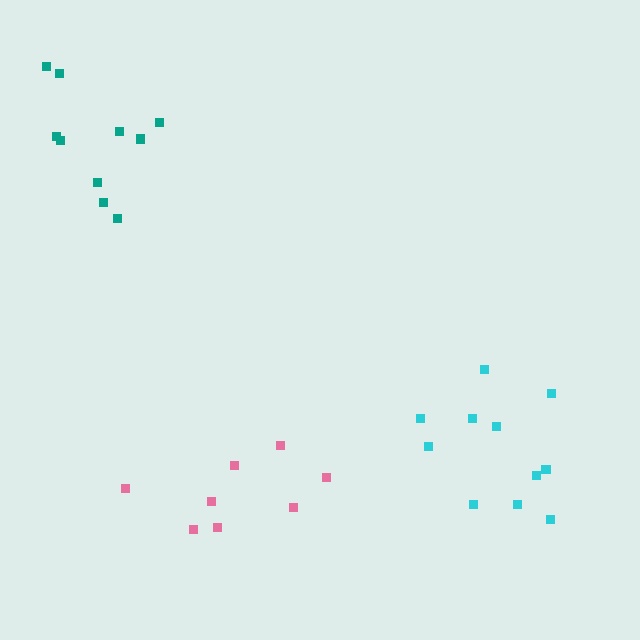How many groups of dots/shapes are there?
There are 3 groups.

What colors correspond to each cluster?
The clusters are colored: pink, cyan, teal.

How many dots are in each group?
Group 1: 8 dots, Group 2: 11 dots, Group 3: 10 dots (29 total).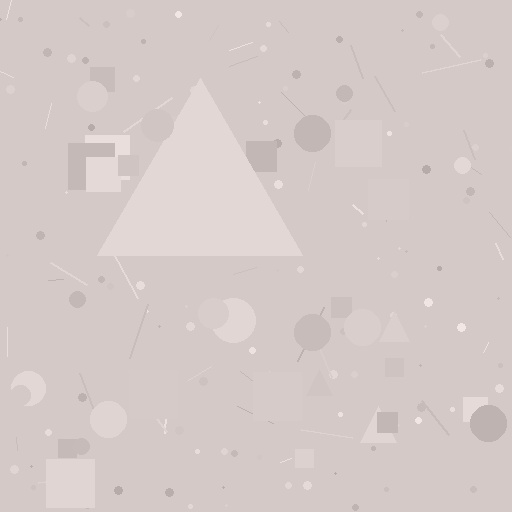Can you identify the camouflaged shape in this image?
The camouflaged shape is a triangle.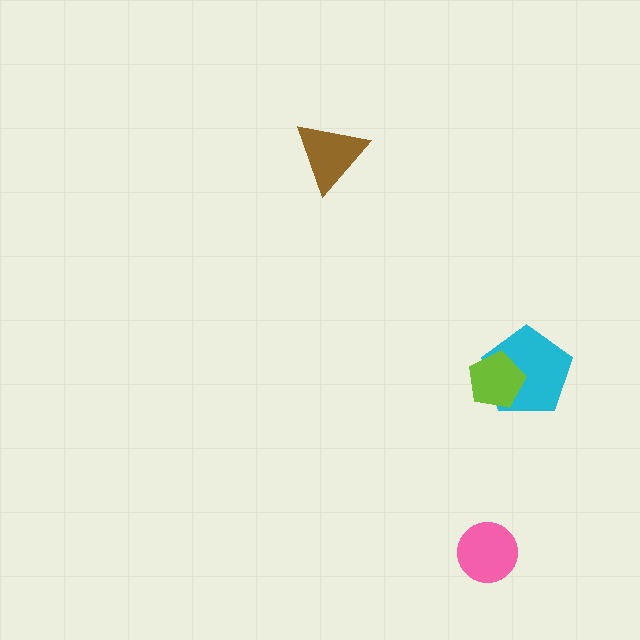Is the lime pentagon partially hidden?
No, no other shape covers it.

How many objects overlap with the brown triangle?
0 objects overlap with the brown triangle.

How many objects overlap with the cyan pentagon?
1 object overlaps with the cyan pentagon.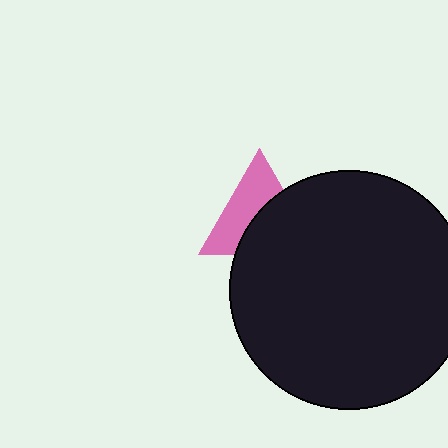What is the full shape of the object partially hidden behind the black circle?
The partially hidden object is a pink triangle.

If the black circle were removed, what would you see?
You would see the complete pink triangle.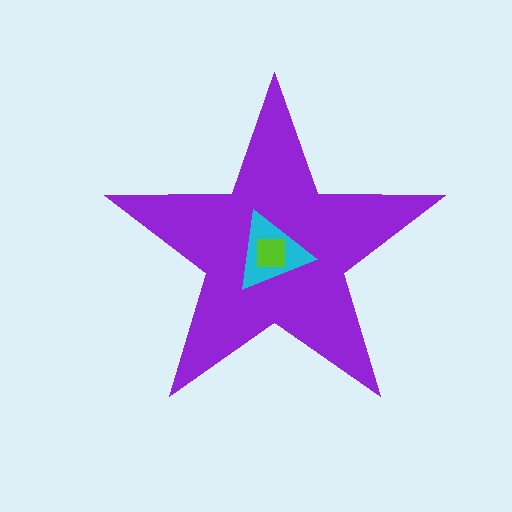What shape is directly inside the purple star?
The cyan triangle.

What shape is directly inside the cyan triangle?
The lime square.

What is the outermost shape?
The purple star.